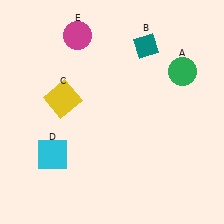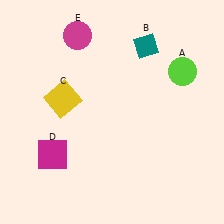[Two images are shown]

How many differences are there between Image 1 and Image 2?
There are 2 differences between the two images.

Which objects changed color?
A changed from green to lime. D changed from cyan to magenta.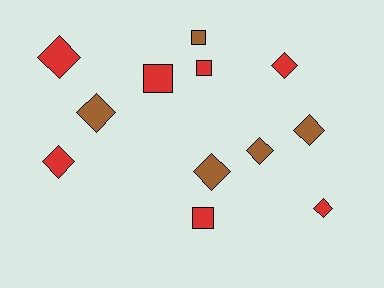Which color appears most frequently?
Red, with 7 objects.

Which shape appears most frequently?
Diamond, with 8 objects.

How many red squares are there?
There are 3 red squares.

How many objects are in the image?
There are 12 objects.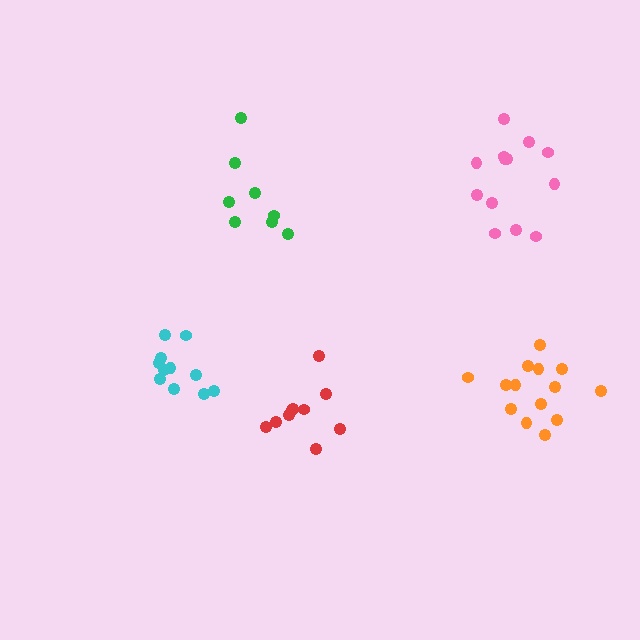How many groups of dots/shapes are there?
There are 5 groups.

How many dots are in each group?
Group 1: 8 dots, Group 2: 11 dots, Group 3: 10 dots, Group 4: 13 dots, Group 5: 14 dots (56 total).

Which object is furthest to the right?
The orange cluster is rightmost.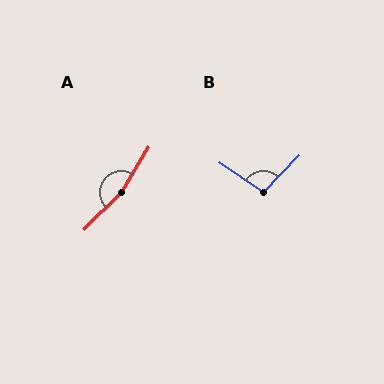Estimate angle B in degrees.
Approximately 100 degrees.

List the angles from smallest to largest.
B (100°), A (167°).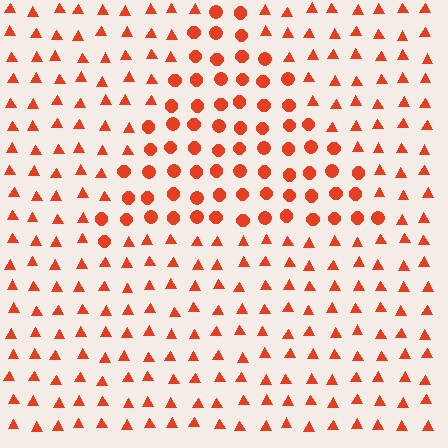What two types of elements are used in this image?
The image uses circles inside the triangle region and triangles outside it.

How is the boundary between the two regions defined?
The boundary is defined by a change in element shape: circles inside vs. triangles outside. All elements share the same color and spacing.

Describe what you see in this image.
The image is filled with small red elements arranged in a uniform grid. A triangle-shaped region contains circles, while the surrounding area contains triangles. The boundary is defined purely by the change in element shape.